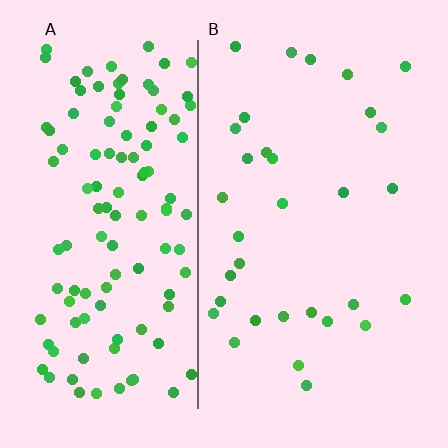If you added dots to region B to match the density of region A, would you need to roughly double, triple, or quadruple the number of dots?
Approximately quadruple.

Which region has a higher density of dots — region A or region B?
A (the left).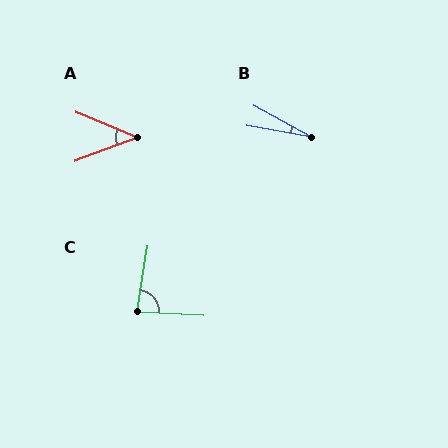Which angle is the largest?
C, at approximately 84 degrees.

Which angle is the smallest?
B, at approximately 18 degrees.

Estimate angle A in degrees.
Approximately 43 degrees.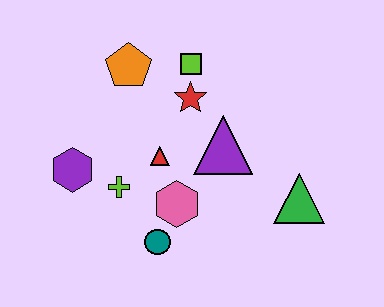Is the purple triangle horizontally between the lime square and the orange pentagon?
No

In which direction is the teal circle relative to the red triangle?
The teal circle is below the red triangle.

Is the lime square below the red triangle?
No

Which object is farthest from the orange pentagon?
The green triangle is farthest from the orange pentagon.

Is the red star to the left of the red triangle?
No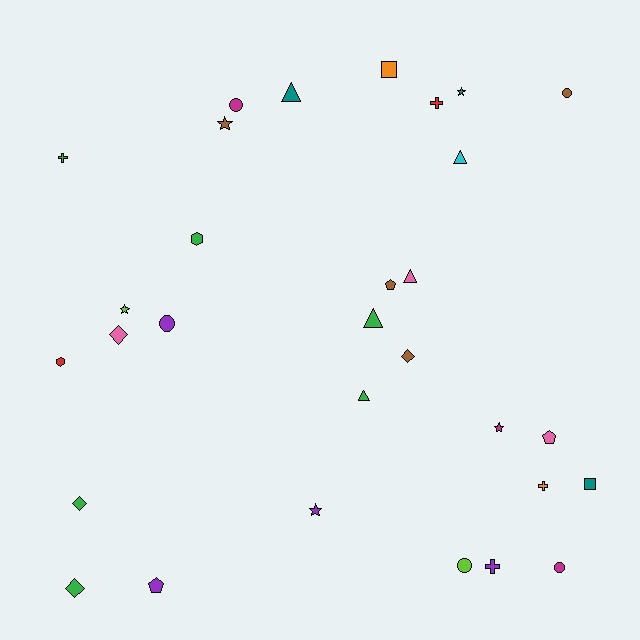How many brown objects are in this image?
There are 4 brown objects.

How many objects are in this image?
There are 30 objects.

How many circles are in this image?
There are 5 circles.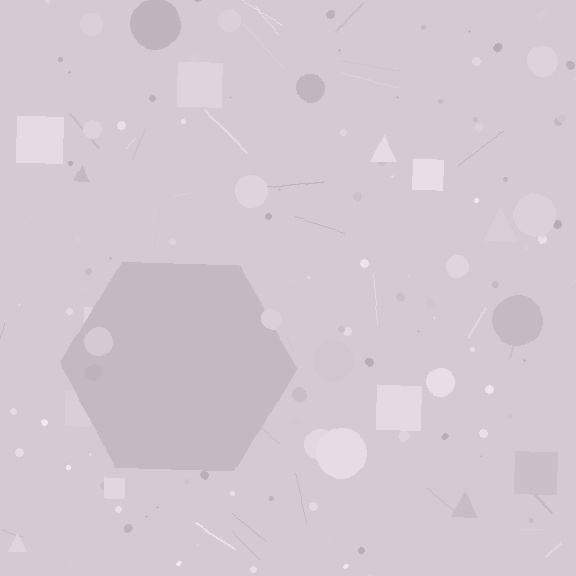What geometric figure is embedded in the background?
A hexagon is embedded in the background.